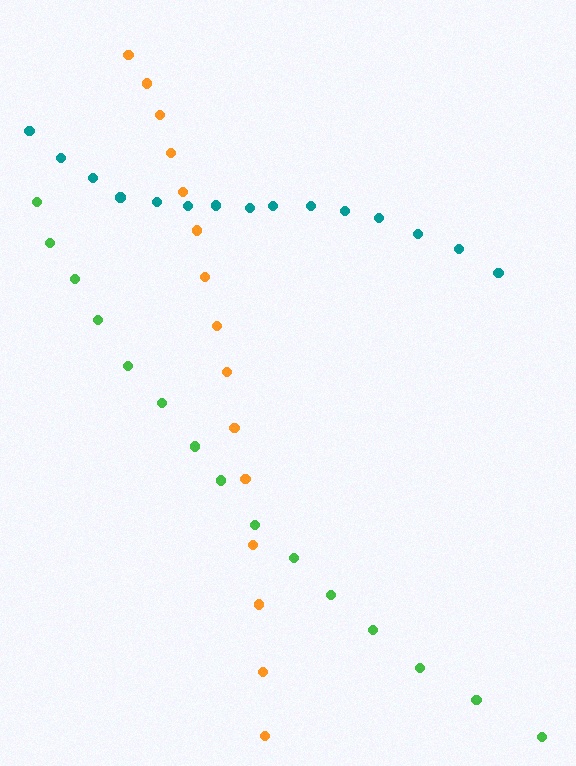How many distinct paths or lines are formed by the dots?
There are 3 distinct paths.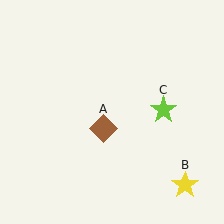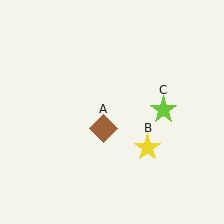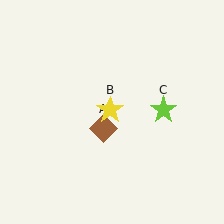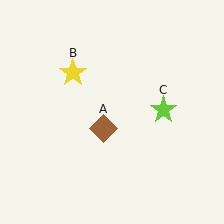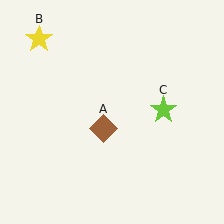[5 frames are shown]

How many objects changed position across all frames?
1 object changed position: yellow star (object B).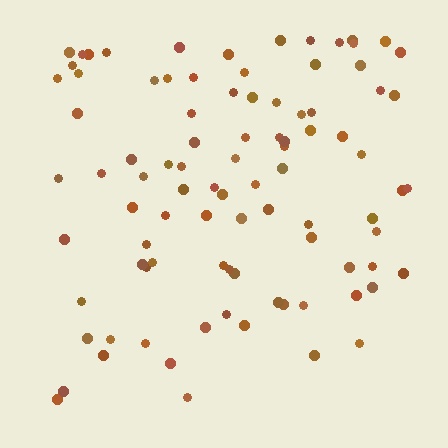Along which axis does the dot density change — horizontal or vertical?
Vertical.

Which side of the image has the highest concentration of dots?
The top.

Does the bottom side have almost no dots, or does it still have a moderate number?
Still a moderate number, just noticeably fewer than the top.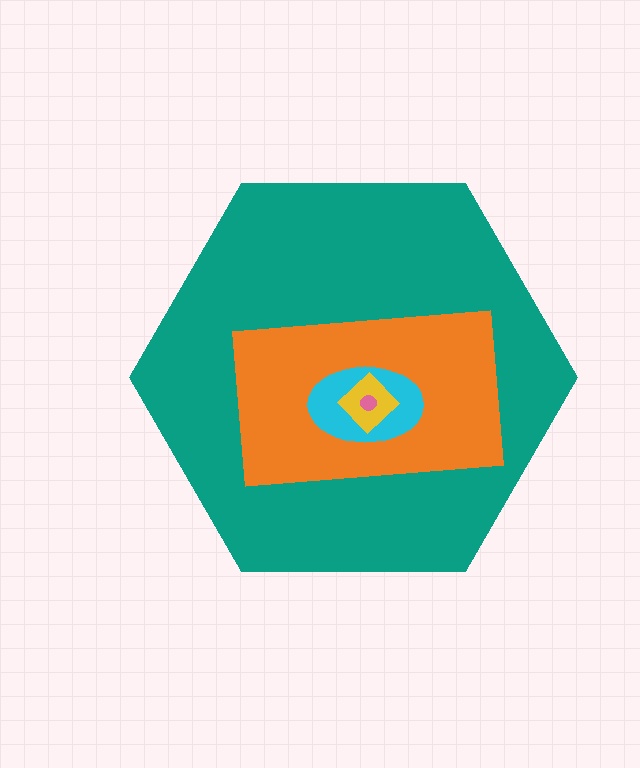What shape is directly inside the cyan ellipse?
The yellow diamond.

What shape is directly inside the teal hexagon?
The orange rectangle.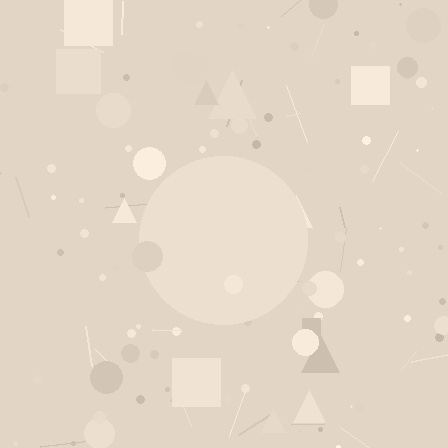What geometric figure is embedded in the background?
A circle is embedded in the background.